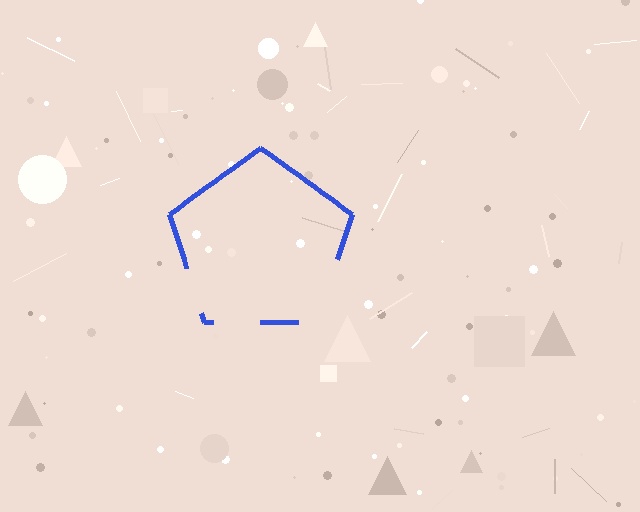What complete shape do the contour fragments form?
The contour fragments form a pentagon.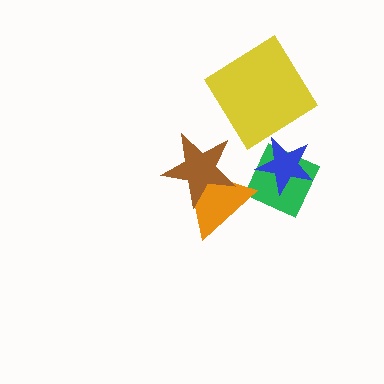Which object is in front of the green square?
The blue star is in front of the green square.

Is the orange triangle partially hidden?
Yes, it is partially covered by another shape.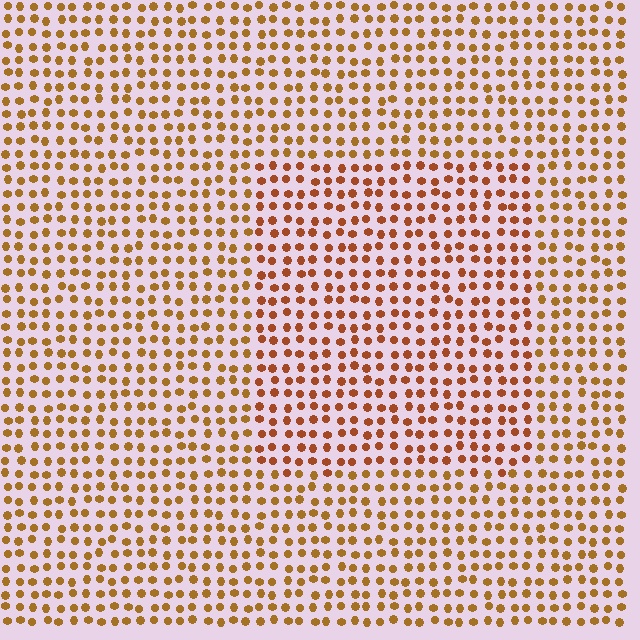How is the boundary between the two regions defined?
The boundary is defined purely by a slight shift in hue (about 19 degrees). Spacing, size, and orientation are identical on both sides.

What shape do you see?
I see a rectangle.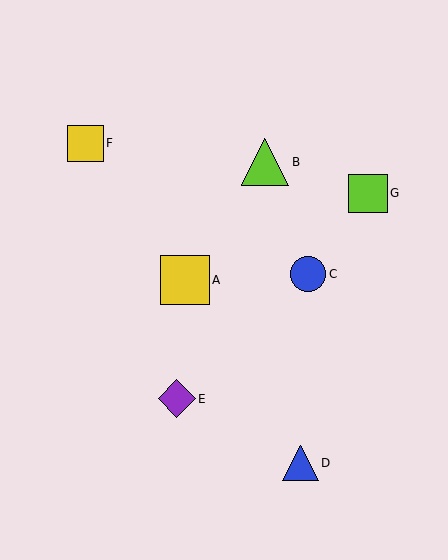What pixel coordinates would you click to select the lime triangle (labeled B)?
Click at (265, 162) to select the lime triangle B.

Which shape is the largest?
The yellow square (labeled A) is the largest.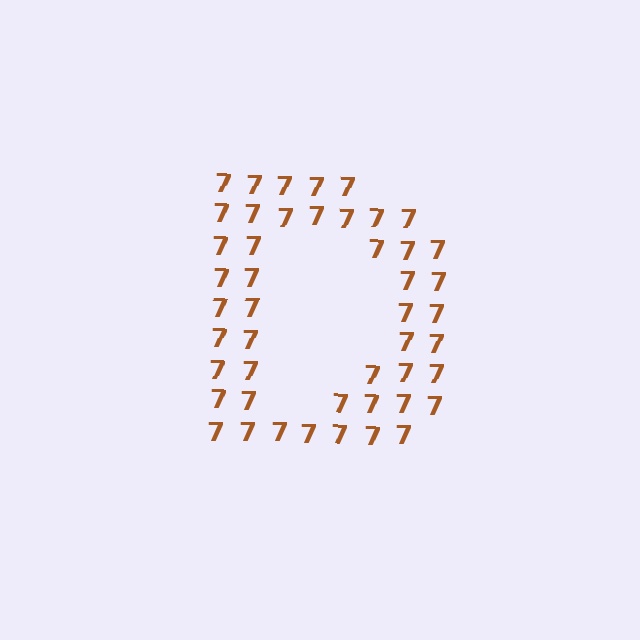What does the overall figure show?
The overall figure shows the letter D.